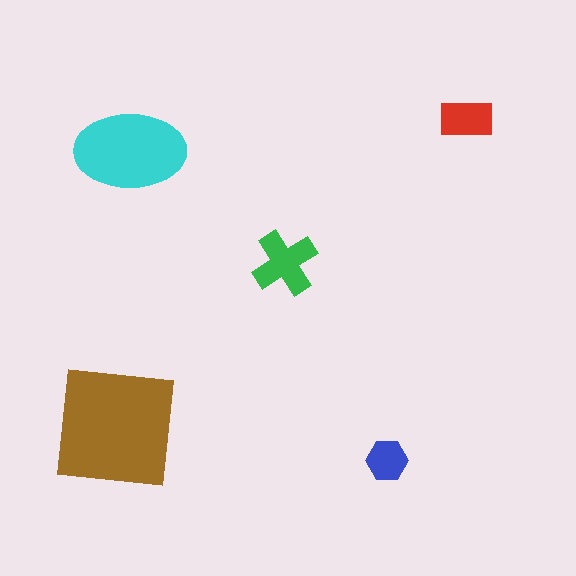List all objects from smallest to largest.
The blue hexagon, the red rectangle, the green cross, the cyan ellipse, the brown square.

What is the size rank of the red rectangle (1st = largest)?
4th.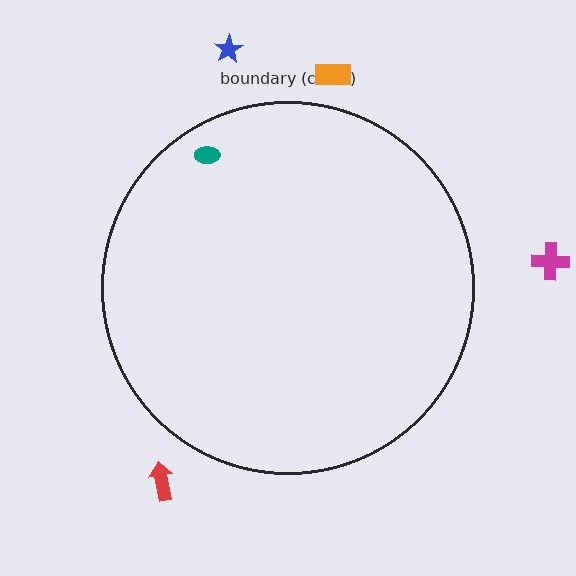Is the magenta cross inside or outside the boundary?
Outside.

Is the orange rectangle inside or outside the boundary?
Outside.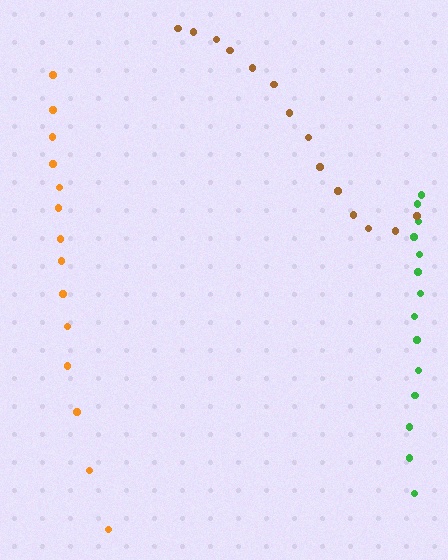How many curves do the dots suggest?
There are 3 distinct paths.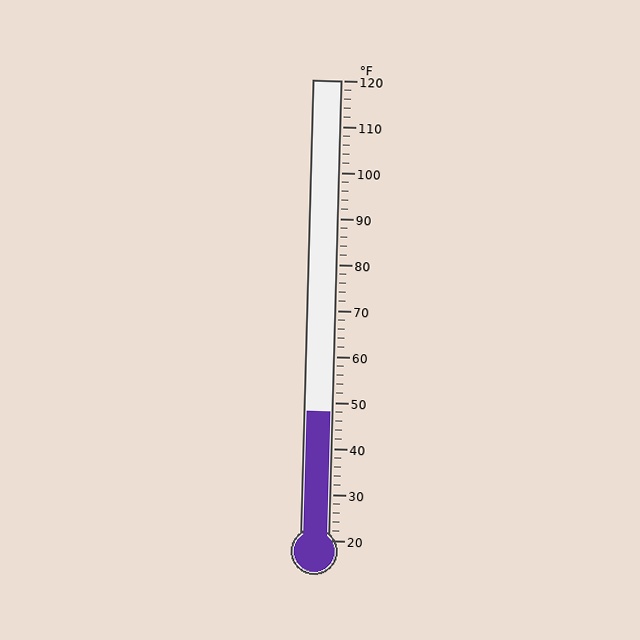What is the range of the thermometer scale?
The thermometer scale ranges from 20°F to 120°F.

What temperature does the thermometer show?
The thermometer shows approximately 48°F.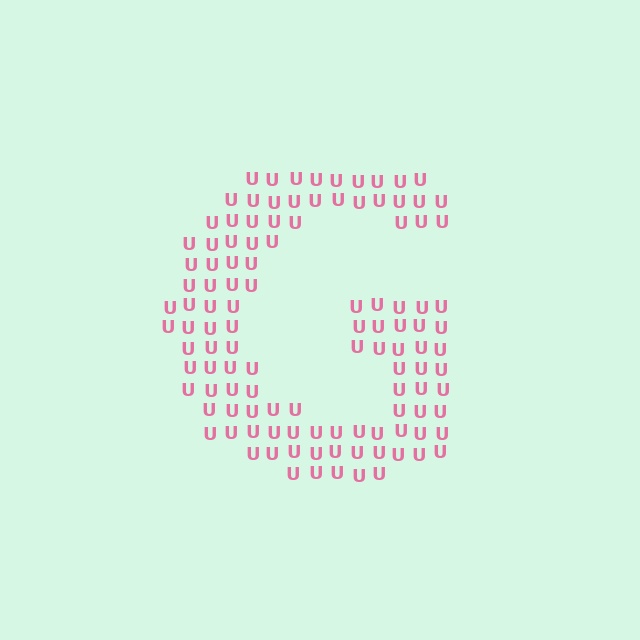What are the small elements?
The small elements are letter U's.